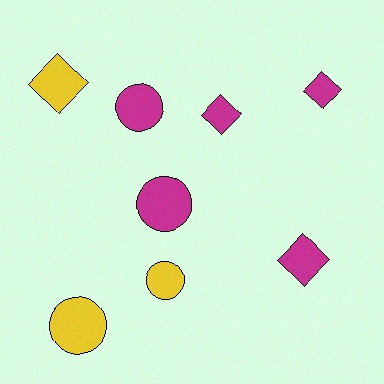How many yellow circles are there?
There are 2 yellow circles.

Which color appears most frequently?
Magenta, with 5 objects.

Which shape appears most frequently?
Diamond, with 4 objects.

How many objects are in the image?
There are 8 objects.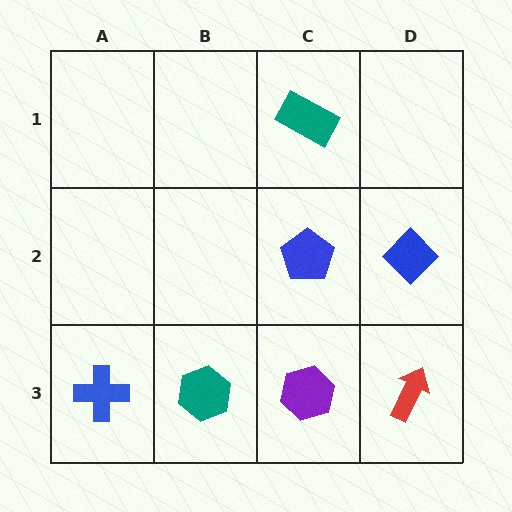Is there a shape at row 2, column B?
No, that cell is empty.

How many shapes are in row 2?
2 shapes.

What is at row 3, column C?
A purple hexagon.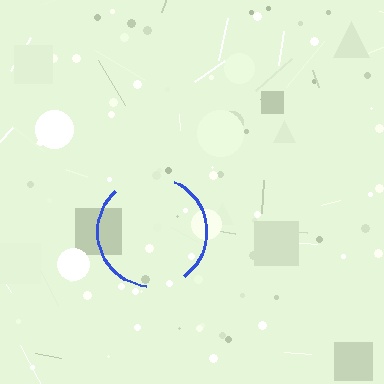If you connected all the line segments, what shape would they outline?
They would outline a circle.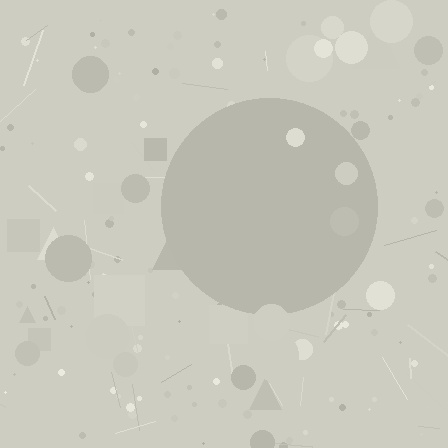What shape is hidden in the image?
A circle is hidden in the image.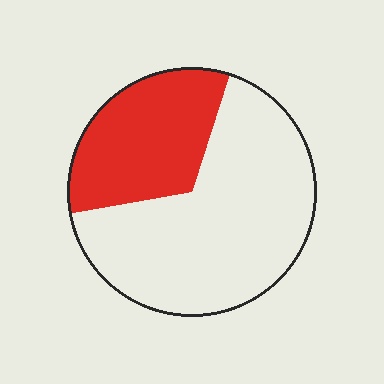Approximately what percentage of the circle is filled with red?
Approximately 35%.